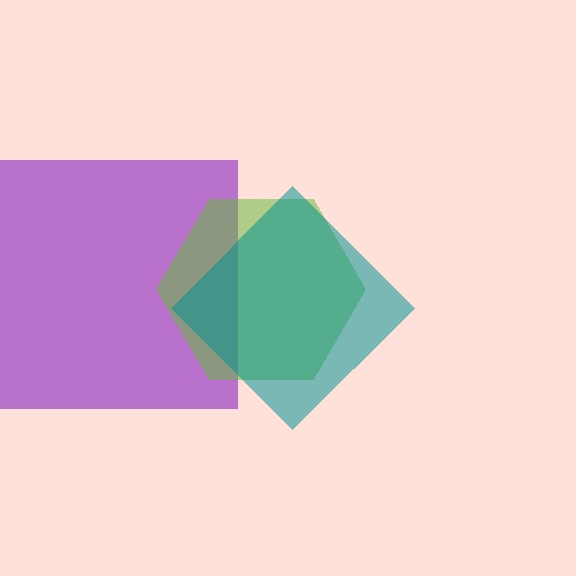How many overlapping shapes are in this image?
There are 3 overlapping shapes in the image.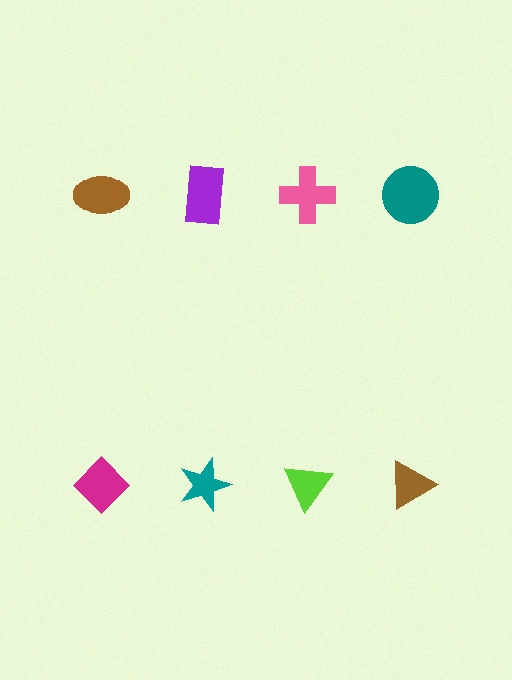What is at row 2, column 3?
A lime triangle.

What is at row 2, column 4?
A brown triangle.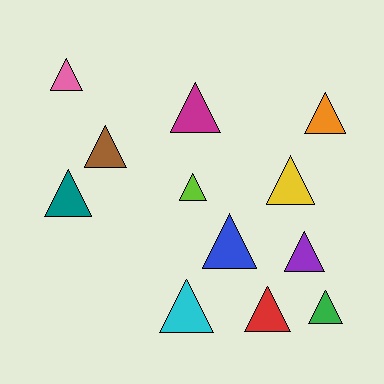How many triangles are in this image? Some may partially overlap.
There are 12 triangles.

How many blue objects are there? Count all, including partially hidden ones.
There is 1 blue object.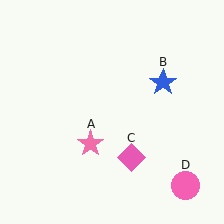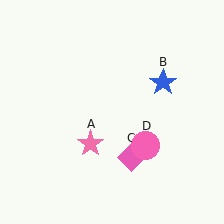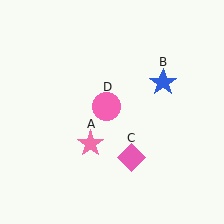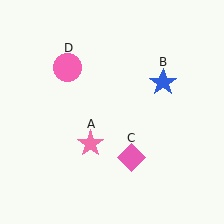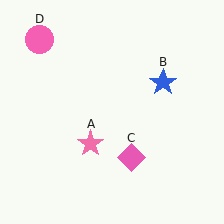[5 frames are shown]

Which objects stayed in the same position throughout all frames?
Pink star (object A) and blue star (object B) and pink diamond (object C) remained stationary.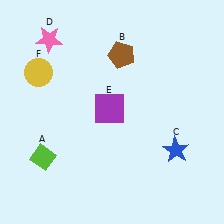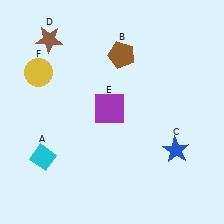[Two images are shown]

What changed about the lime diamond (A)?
In Image 1, A is lime. In Image 2, it changed to cyan.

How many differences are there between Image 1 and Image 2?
There are 2 differences between the two images.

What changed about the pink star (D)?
In Image 1, D is pink. In Image 2, it changed to brown.